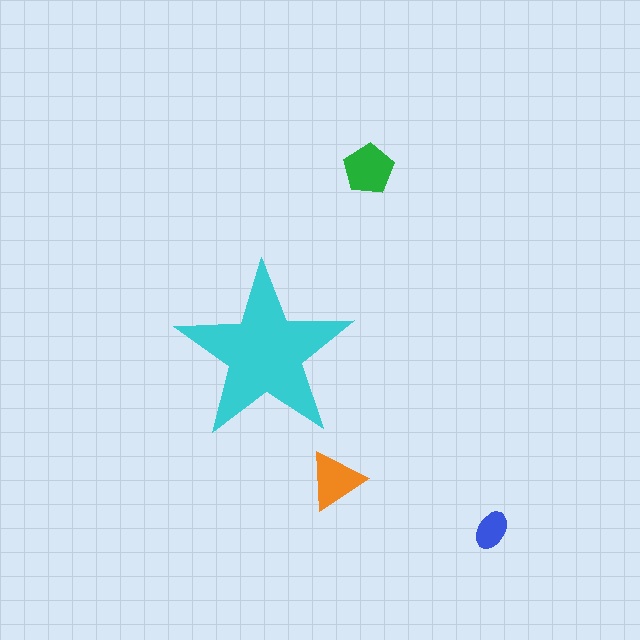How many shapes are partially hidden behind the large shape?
0 shapes are partially hidden.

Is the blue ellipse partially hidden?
No, the blue ellipse is fully visible.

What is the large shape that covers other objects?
A cyan star.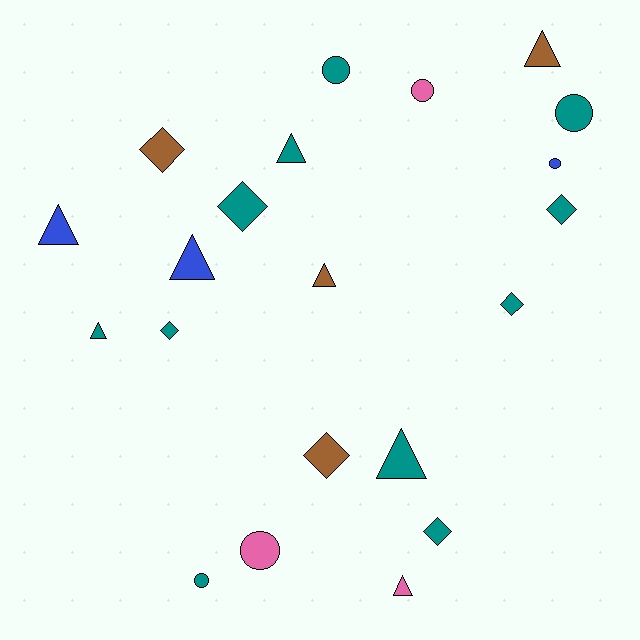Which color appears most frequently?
Teal, with 11 objects.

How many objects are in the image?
There are 21 objects.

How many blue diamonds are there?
There are no blue diamonds.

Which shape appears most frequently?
Triangle, with 8 objects.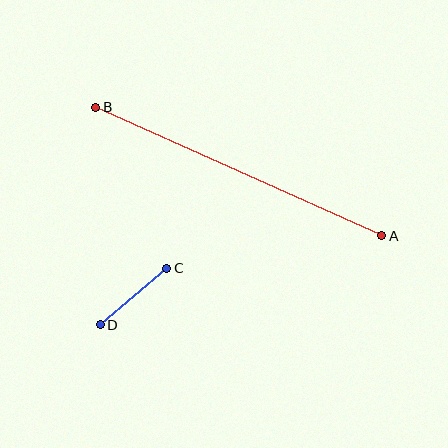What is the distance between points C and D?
The distance is approximately 87 pixels.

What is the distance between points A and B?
The distance is approximately 313 pixels.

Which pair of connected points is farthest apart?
Points A and B are farthest apart.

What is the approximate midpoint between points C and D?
The midpoint is at approximately (134, 296) pixels.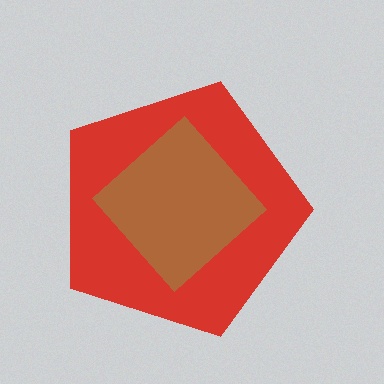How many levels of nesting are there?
2.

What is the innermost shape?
The brown diamond.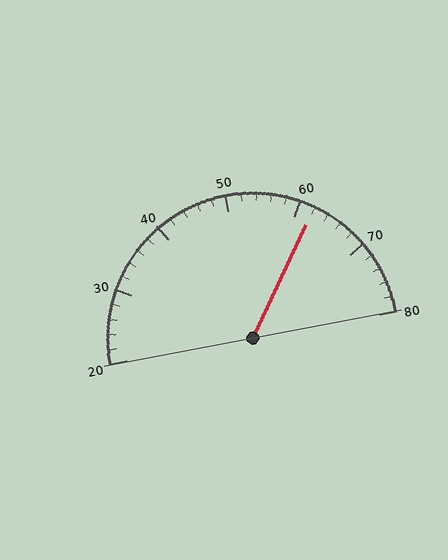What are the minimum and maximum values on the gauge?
The gauge ranges from 20 to 80.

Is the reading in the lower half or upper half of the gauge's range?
The reading is in the upper half of the range (20 to 80).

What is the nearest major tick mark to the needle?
The nearest major tick mark is 60.